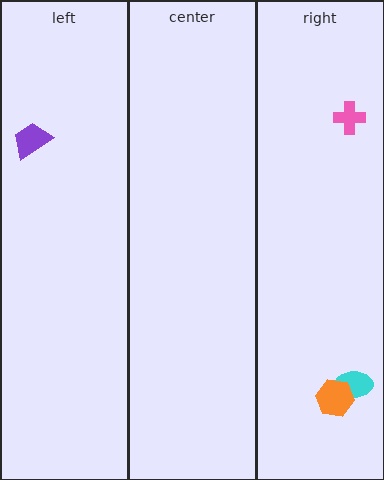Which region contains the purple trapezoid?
The left region.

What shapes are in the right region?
The pink cross, the cyan ellipse, the orange hexagon.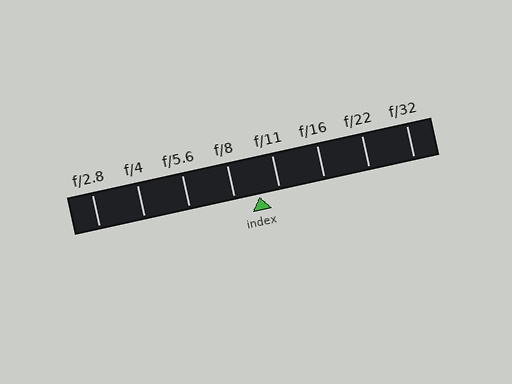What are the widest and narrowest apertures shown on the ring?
The widest aperture shown is f/2.8 and the narrowest is f/32.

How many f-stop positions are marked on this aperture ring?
There are 8 f-stop positions marked.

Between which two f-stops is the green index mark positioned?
The index mark is between f/8 and f/11.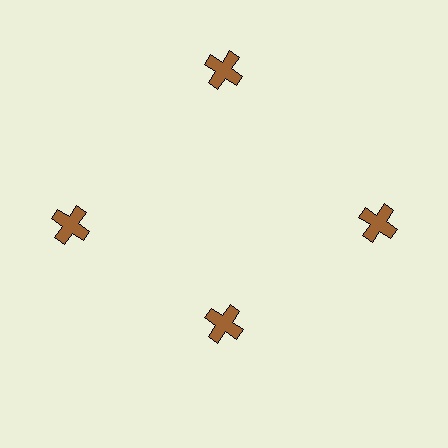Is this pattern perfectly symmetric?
No. The 4 brown crosses are arranged in a ring, but one element near the 6 o'clock position is pulled inward toward the center, breaking the 4-fold rotational symmetry.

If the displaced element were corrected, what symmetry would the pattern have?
It would have 4-fold rotational symmetry — the pattern would map onto itself every 90 degrees.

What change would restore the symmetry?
The symmetry would be restored by moving it outward, back onto the ring so that all 4 crosses sit at equal angles and equal distance from the center.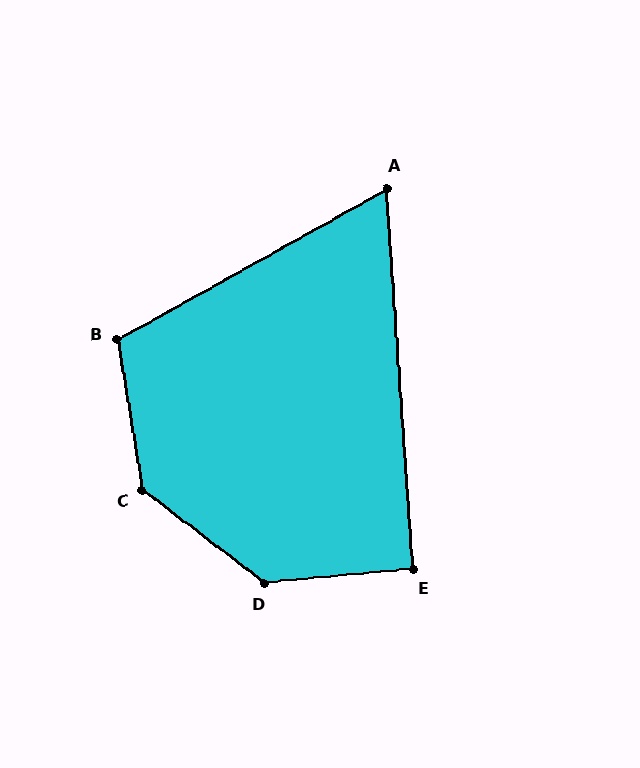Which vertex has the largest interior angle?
D, at approximately 137 degrees.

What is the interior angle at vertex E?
Approximately 92 degrees (approximately right).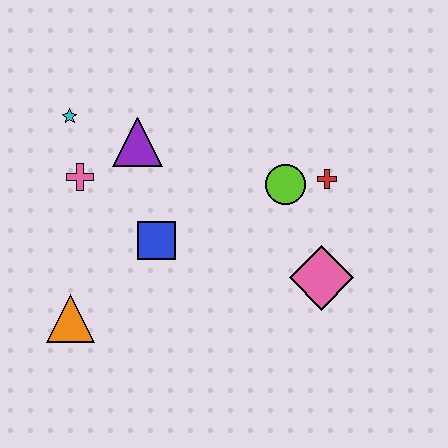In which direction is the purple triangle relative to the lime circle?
The purple triangle is to the left of the lime circle.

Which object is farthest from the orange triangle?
The red cross is farthest from the orange triangle.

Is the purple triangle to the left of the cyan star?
No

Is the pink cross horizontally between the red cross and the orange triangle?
Yes